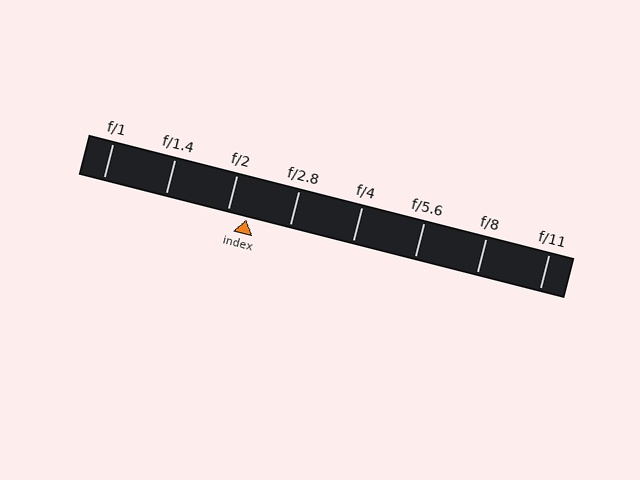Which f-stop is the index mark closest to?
The index mark is closest to f/2.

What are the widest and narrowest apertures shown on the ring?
The widest aperture shown is f/1 and the narrowest is f/11.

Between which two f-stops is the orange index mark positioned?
The index mark is between f/2 and f/2.8.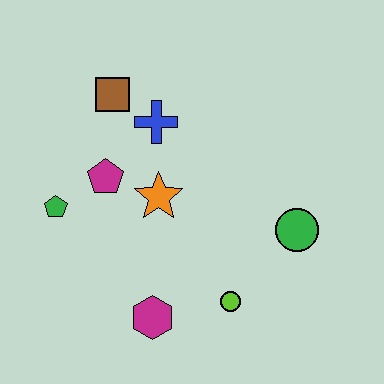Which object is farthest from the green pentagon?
The green circle is farthest from the green pentagon.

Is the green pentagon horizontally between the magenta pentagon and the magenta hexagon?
No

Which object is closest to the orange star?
The magenta pentagon is closest to the orange star.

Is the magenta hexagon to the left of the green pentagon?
No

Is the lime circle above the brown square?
No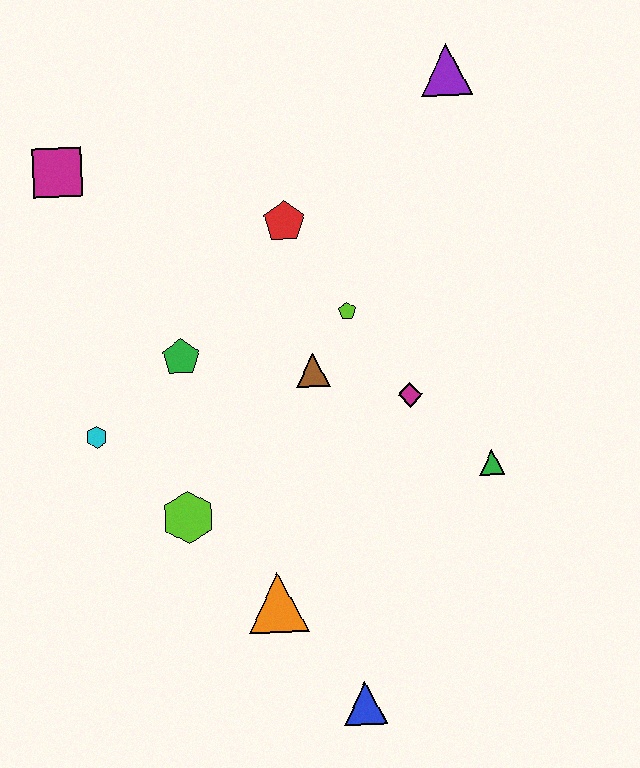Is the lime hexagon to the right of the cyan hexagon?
Yes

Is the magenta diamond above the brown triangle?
No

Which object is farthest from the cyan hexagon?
The purple triangle is farthest from the cyan hexagon.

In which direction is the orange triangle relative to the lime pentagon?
The orange triangle is below the lime pentagon.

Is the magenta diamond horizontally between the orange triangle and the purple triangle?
Yes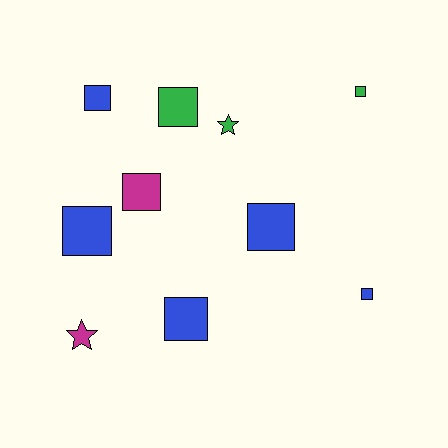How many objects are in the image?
There are 10 objects.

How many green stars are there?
There is 1 green star.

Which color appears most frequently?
Blue, with 5 objects.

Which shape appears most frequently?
Square, with 8 objects.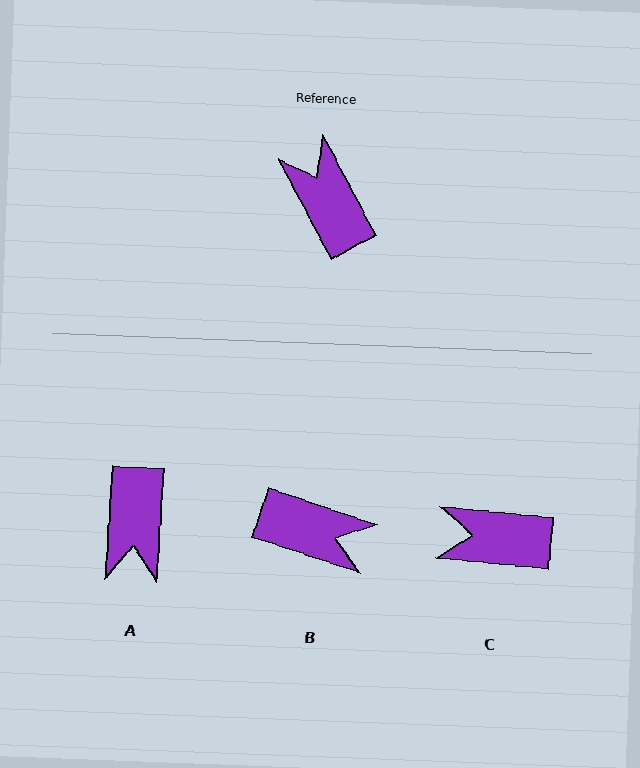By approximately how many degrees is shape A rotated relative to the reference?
Approximately 148 degrees counter-clockwise.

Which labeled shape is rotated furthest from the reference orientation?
A, about 148 degrees away.